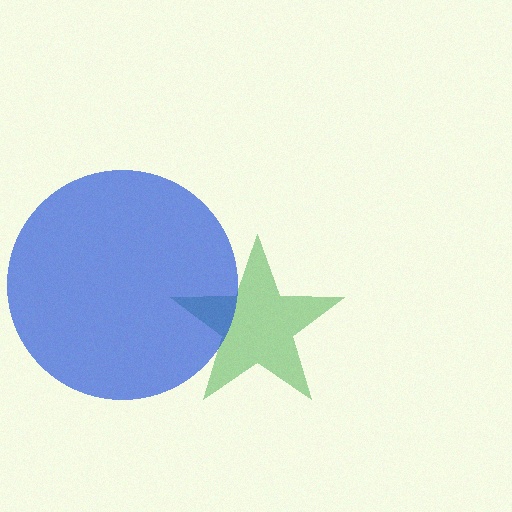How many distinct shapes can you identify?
There are 2 distinct shapes: a green star, a blue circle.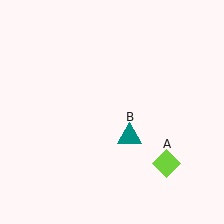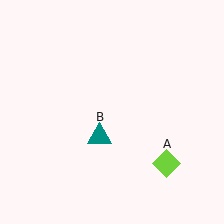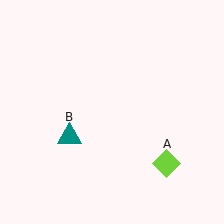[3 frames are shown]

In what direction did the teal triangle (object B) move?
The teal triangle (object B) moved left.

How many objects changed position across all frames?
1 object changed position: teal triangle (object B).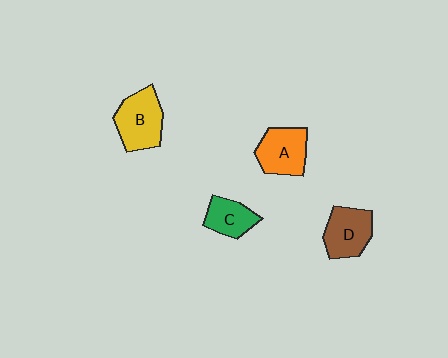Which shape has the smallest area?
Shape C (green).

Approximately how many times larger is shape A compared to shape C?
Approximately 1.4 times.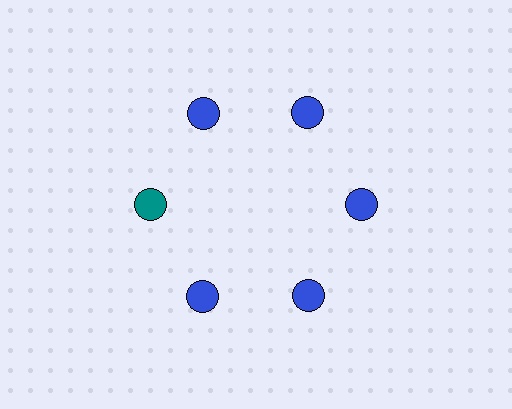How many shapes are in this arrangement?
There are 6 shapes arranged in a ring pattern.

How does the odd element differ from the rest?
It has a different color: teal instead of blue.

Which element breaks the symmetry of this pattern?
The teal circle at roughly the 9 o'clock position breaks the symmetry. All other shapes are blue circles.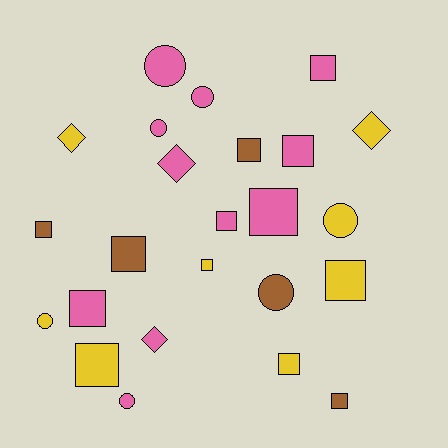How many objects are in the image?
There are 24 objects.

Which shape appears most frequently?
Square, with 13 objects.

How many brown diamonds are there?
There are no brown diamonds.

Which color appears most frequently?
Pink, with 11 objects.